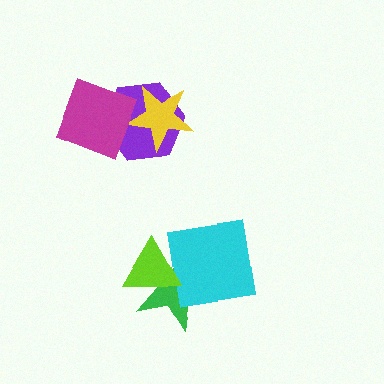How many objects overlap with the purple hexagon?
2 objects overlap with the purple hexagon.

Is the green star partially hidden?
Yes, it is partially covered by another shape.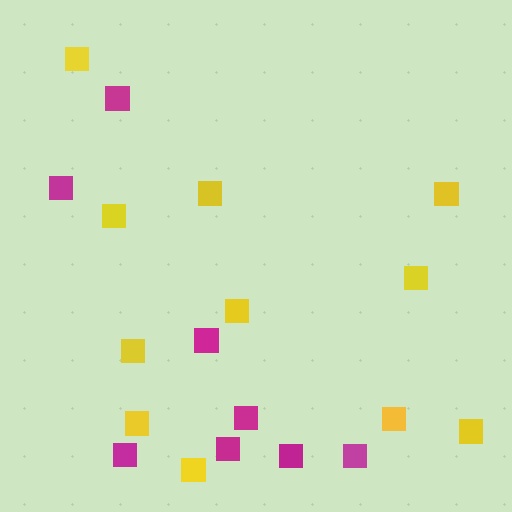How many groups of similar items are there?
There are 2 groups: one group of yellow squares (11) and one group of magenta squares (8).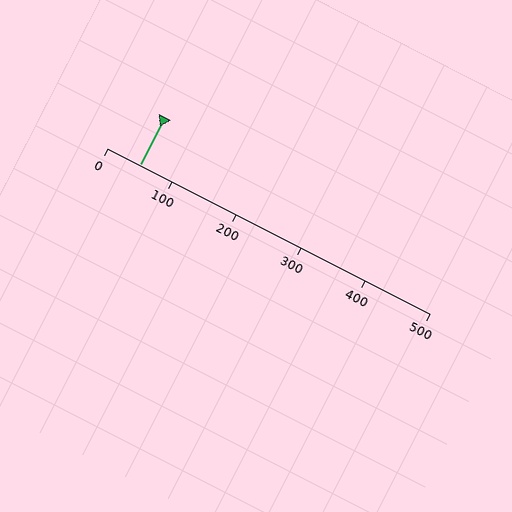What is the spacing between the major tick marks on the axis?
The major ticks are spaced 100 apart.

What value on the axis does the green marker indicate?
The marker indicates approximately 50.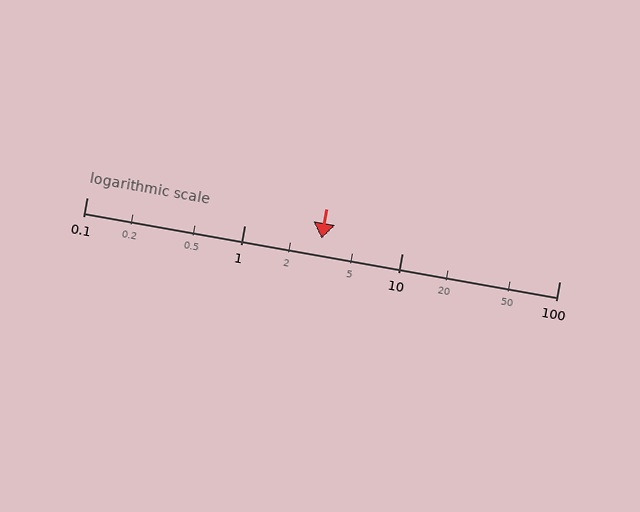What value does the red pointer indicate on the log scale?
The pointer indicates approximately 3.1.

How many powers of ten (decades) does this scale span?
The scale spans 3 decades, from 0.1 to 100.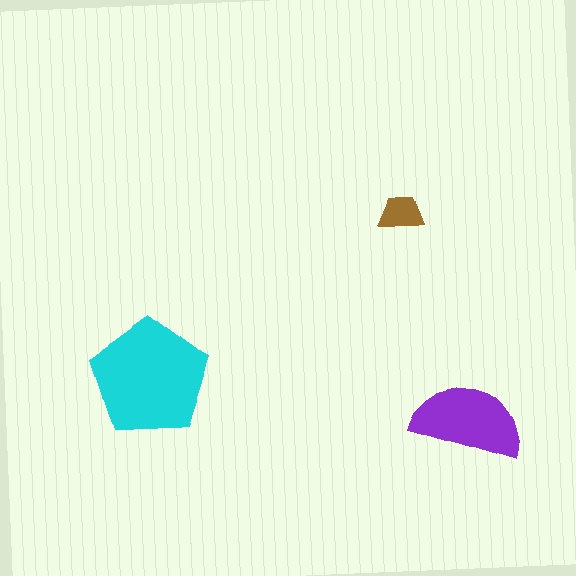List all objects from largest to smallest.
The cyan pentagon, the purple semicircle, the brown trapezoid.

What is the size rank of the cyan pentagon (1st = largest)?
1st.